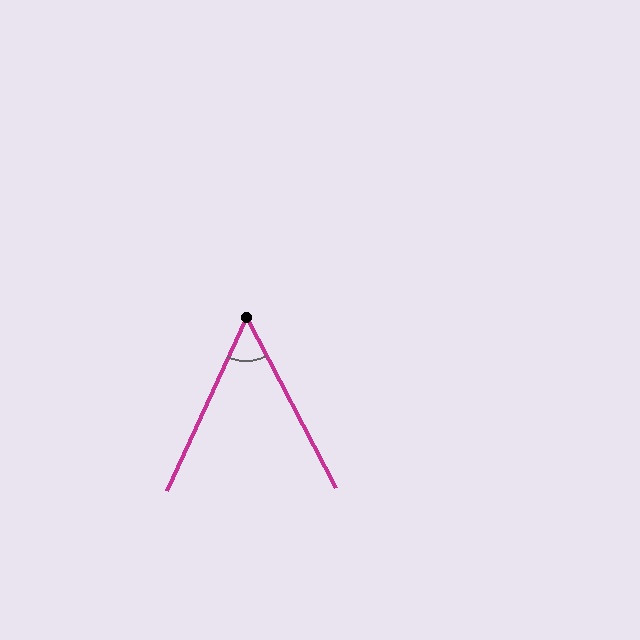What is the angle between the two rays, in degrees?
Approximately 52 degrees.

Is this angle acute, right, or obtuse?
It is acute.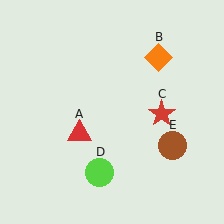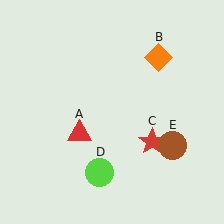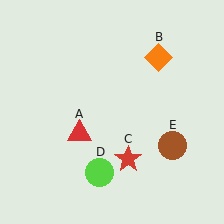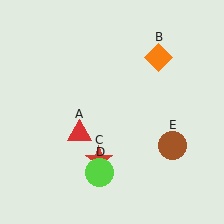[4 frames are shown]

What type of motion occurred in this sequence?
The red star (object C) rotated clockwise around the center of the scene.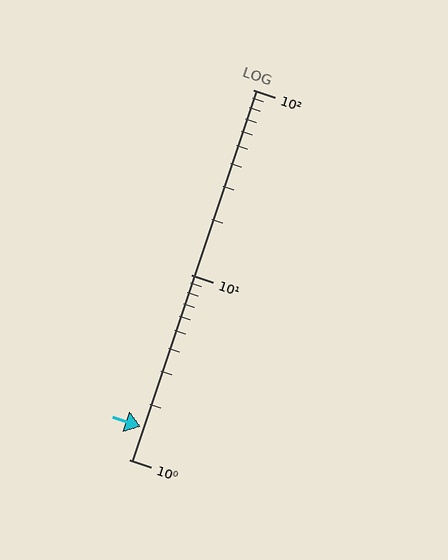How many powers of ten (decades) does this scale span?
The scale spans 2 decades, from 1 to 100.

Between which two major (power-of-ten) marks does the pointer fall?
The pointer is between 1 and 10.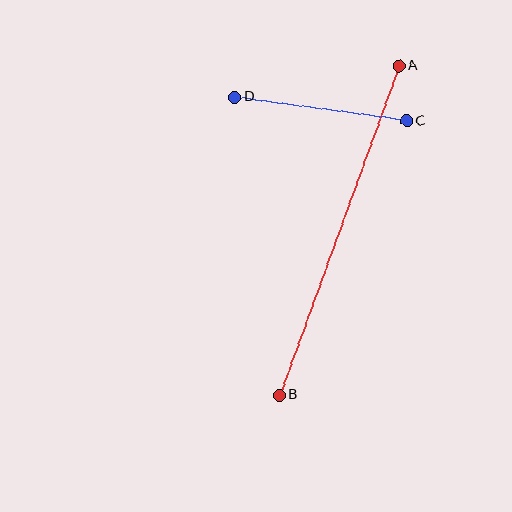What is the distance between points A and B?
The distance is approximately 351 pixels.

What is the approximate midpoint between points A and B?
The midpoint is at approximately (339, 230) pixels.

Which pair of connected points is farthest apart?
Points A and B are farthest apart.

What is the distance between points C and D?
The distance is approximately 173 pixels.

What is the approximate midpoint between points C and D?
The midpoint is at approximately (321, 109) pixels.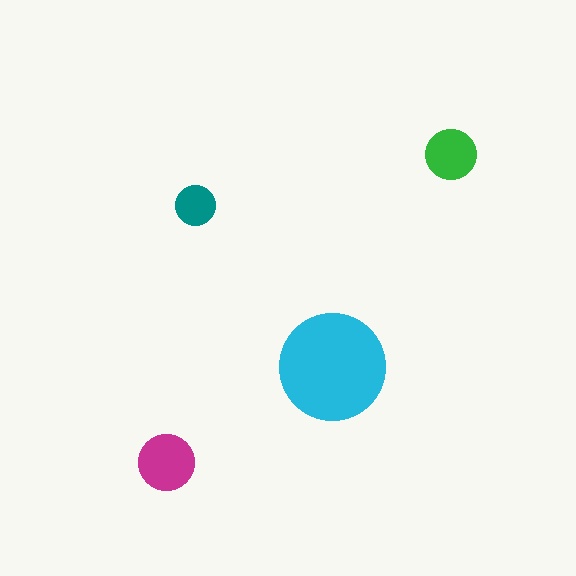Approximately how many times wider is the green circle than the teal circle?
About 1.5 times wider.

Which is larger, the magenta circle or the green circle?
The magenta one.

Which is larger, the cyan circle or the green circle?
The cyan one.